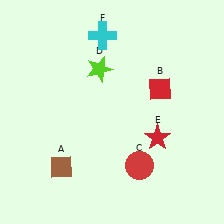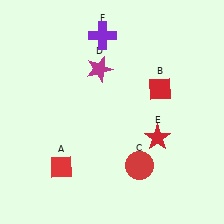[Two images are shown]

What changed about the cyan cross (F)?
In Image 1, F is cyan. In Image 2, it changed to purple.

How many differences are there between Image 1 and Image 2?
There are 3 differences between the two images.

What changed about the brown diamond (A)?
In Image 1, A is brown. In Image 2, it changed to red.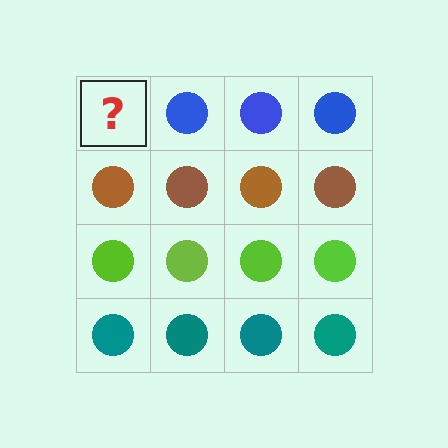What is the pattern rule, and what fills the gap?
The rule is that each row has a consistent color. The gap should be filled with a blue circle.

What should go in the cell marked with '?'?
The missing cell should contain a blue circle.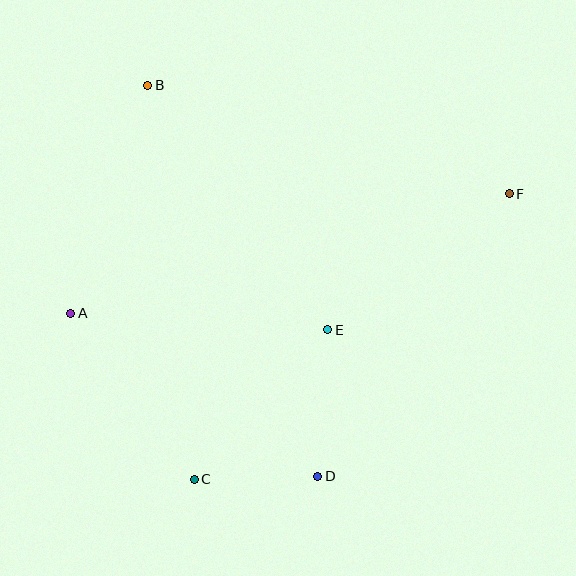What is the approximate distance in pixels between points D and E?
The distance between D and E is approximately 147 pixels.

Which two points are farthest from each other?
Points A and F are farthest from each other.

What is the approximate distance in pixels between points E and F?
The distance between E and F is approximately 227 pixels.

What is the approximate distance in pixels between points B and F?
The distance between B and F is approximately 377 pixels.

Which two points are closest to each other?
Points C and D are closest to each other.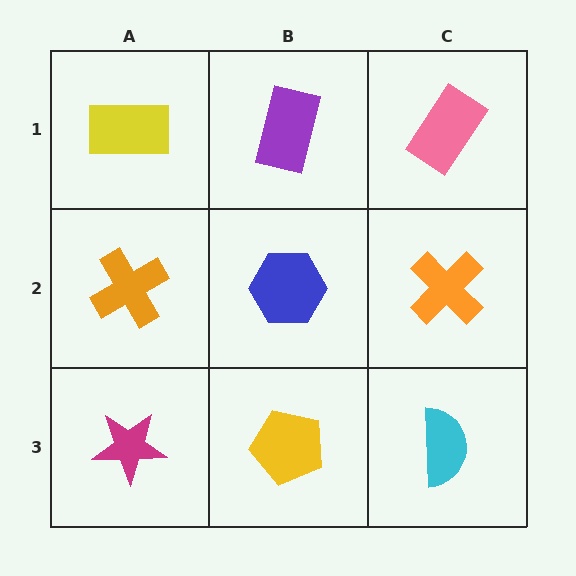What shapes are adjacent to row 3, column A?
An orange cross (row 2, column A), a yellow pentagon (row 3, column B).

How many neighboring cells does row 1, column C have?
2.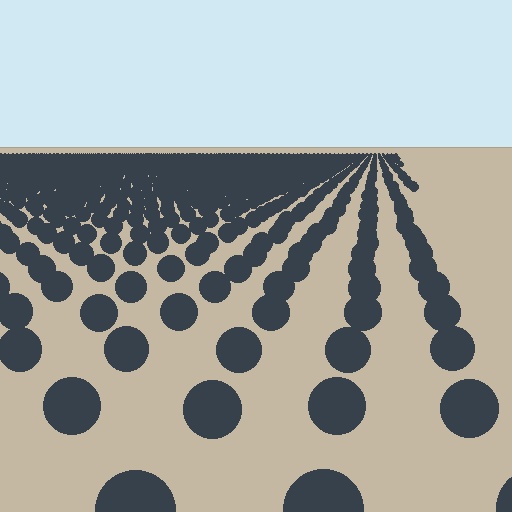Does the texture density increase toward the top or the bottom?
Density increases toward the top.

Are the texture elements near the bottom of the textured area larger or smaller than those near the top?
Larger. Near the bottom, elements are closer to the viewer and appear at a bigger on-screen size.